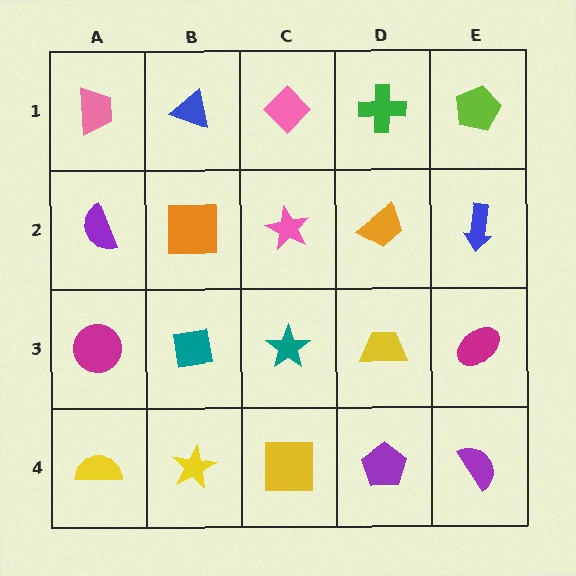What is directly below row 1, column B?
An orange square.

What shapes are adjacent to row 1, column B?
An orange square (row 2, column B), a pink trapezoid (row 1, column A), a pink diamond (row 1, column C).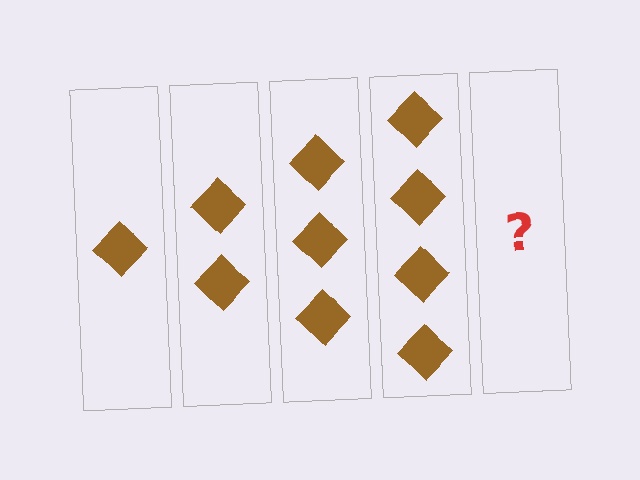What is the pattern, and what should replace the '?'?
The pattern is that each step adds one more diamond. The '?' should be 5 diamonds.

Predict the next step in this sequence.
The next step is 5 diamonds.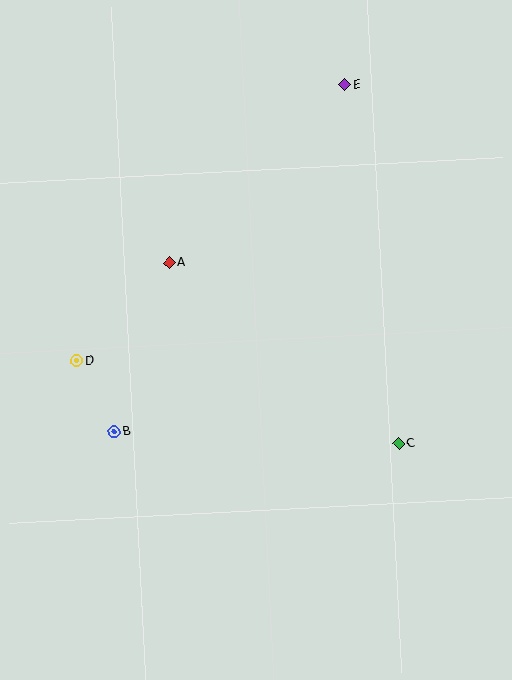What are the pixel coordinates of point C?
Point C is at (399, 443).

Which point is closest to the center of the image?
Point A at (169, 263) is closest to the center.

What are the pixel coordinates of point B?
Point B is at (114, 432).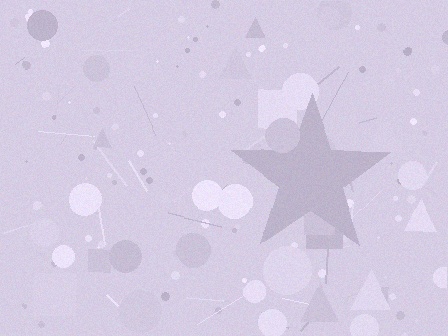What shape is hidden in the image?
A star is hidden in the image.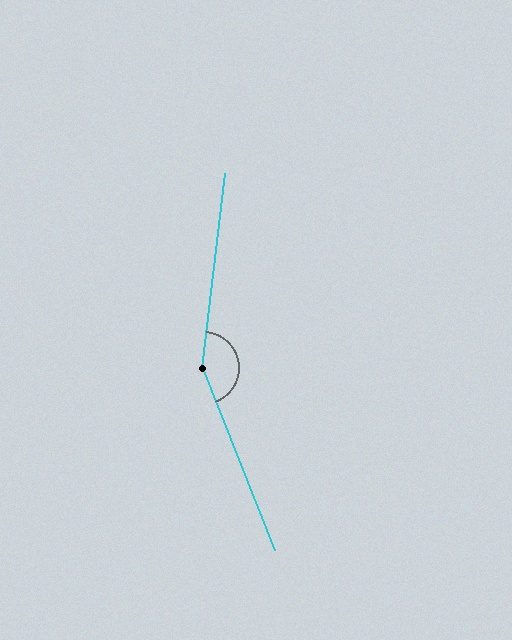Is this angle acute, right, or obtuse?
It is obtuse.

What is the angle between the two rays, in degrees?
Approximately 152 degrees.